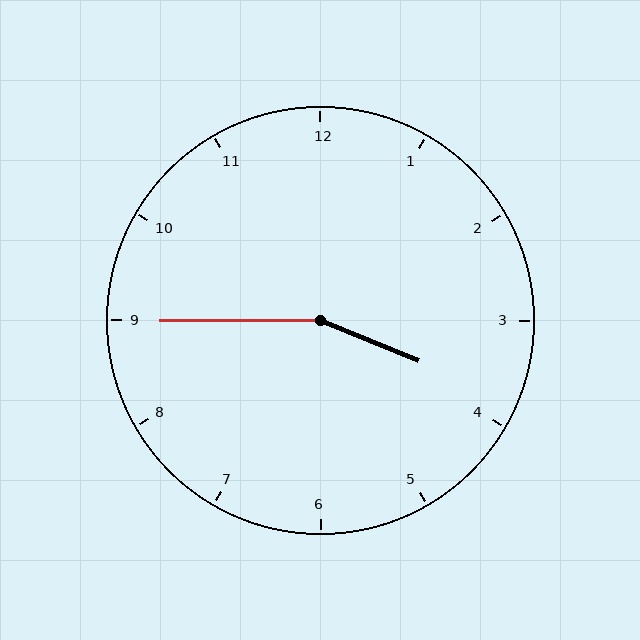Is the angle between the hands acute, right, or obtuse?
It is obtuse.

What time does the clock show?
3:45.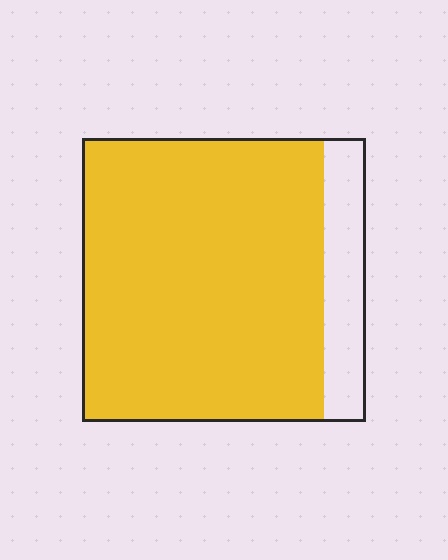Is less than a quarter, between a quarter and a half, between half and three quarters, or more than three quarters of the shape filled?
More than three quarters.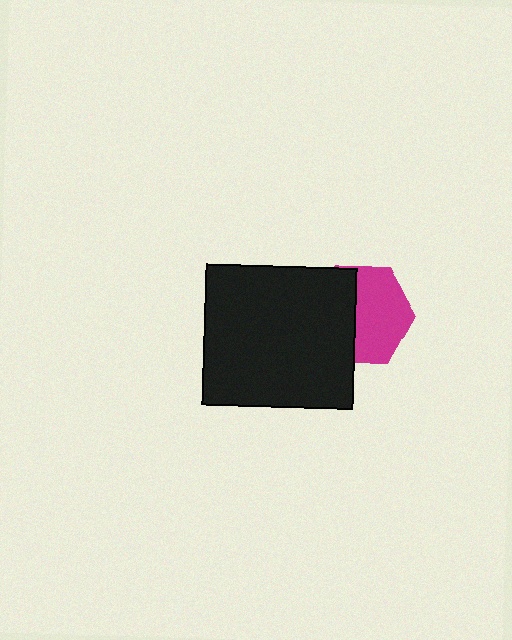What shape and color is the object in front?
The object in front is a black rectangle.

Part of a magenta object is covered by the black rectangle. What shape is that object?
It is a hexagon.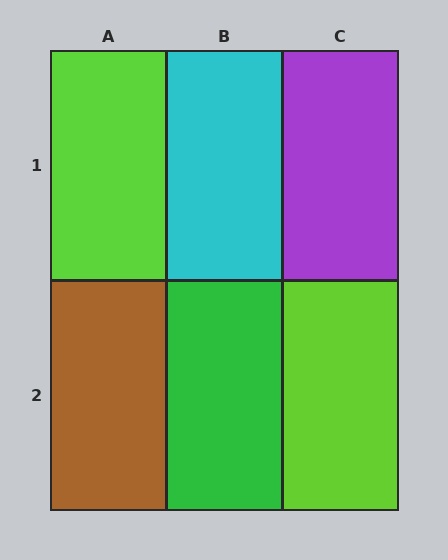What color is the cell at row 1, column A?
Lime.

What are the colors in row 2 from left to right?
Brown, green, lime.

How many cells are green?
1 cell is green.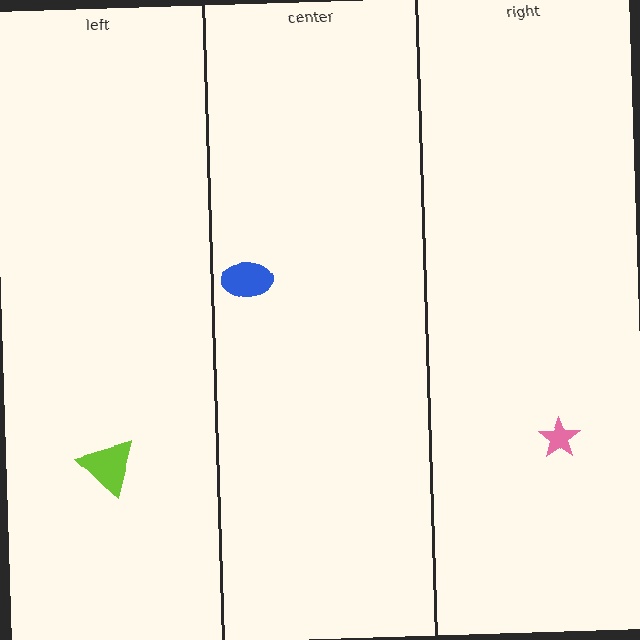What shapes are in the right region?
The pink star.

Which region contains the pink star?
The right region.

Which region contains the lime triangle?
The left region.